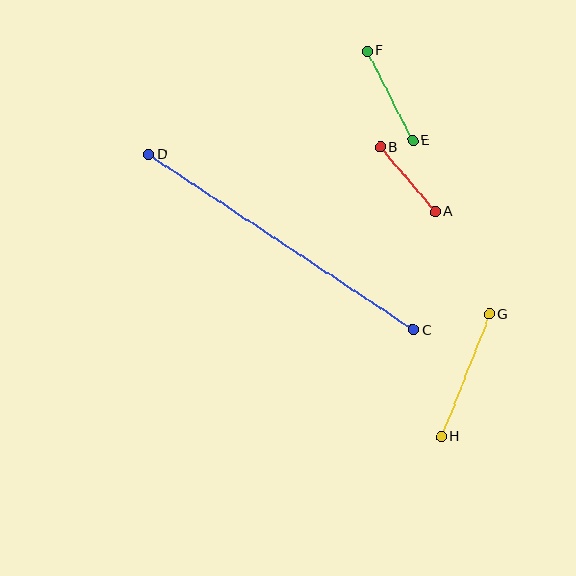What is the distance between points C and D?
The distance is approximately 318 pixels.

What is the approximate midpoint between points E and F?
The midpoint is at approximately (390, 96) pixels.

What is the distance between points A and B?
The distance is approximately 85 pixels.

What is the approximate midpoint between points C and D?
The midpoint is at approximately (281, 242) pixels.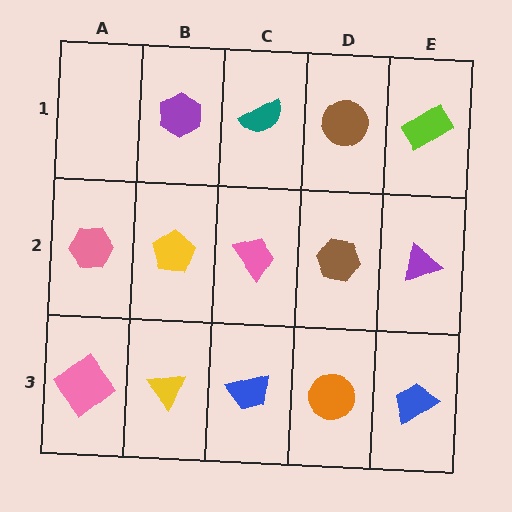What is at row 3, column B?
A yellow triangle.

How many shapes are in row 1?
4 shapes.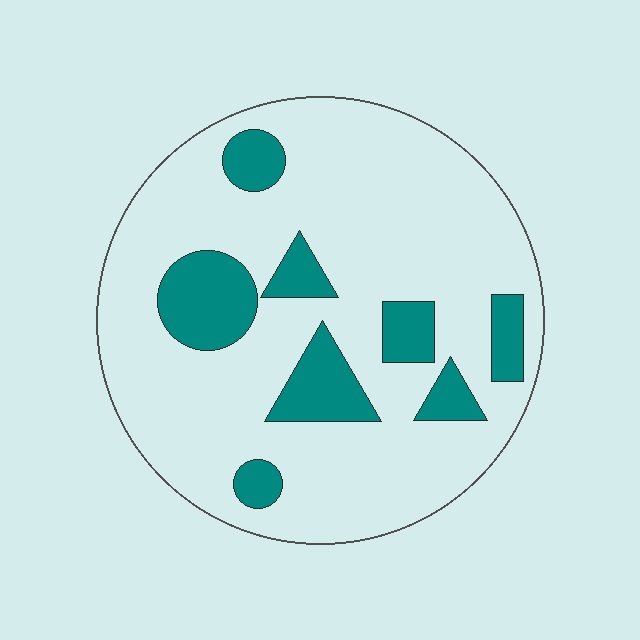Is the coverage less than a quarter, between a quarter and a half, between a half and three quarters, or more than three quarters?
Less than a quarter.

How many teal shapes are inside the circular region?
8.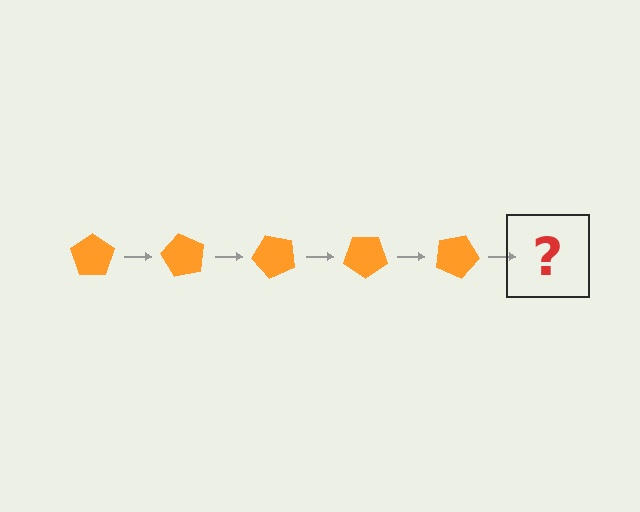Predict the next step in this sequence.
The next step is an orange pentagon rotated 300 degrees.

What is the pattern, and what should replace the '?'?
The pattern is that the pentagon rotates 60 degrees each step. The '?' should be an orange pentagon rotated 300 degrees.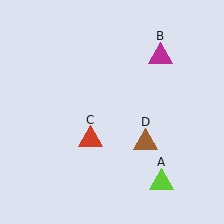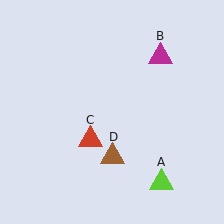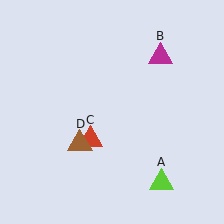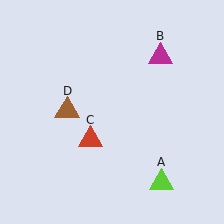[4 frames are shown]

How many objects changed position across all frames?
1 object changed position: brown triangle (object D).